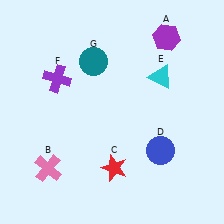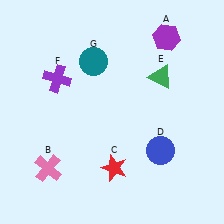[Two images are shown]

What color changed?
The triangle (E) changed from cyan in Image 1 to green in Image 2.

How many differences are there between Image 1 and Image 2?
There is 1 difference between the two images.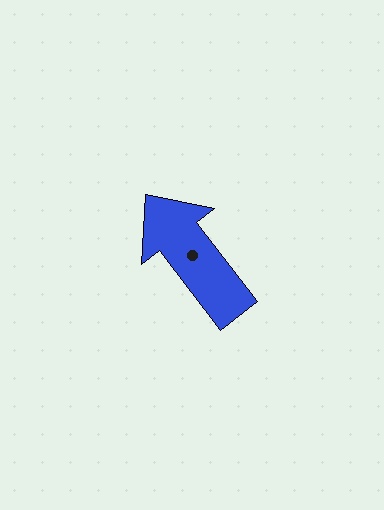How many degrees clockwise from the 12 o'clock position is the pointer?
Approximately 322 degrees.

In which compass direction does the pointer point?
Northwest.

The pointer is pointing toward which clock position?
Roughly 11 o'clock.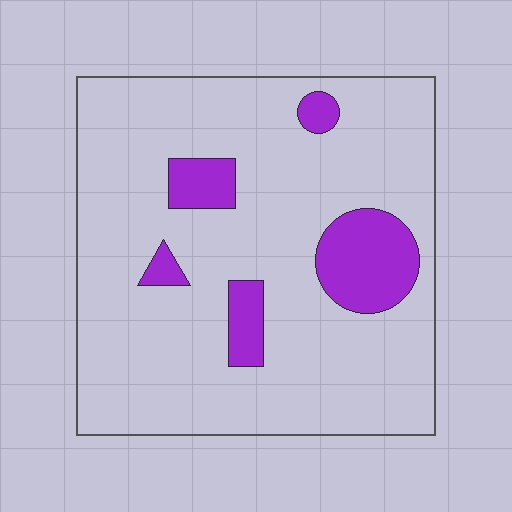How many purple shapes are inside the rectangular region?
5.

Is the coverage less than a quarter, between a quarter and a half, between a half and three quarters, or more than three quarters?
Less than a quarter.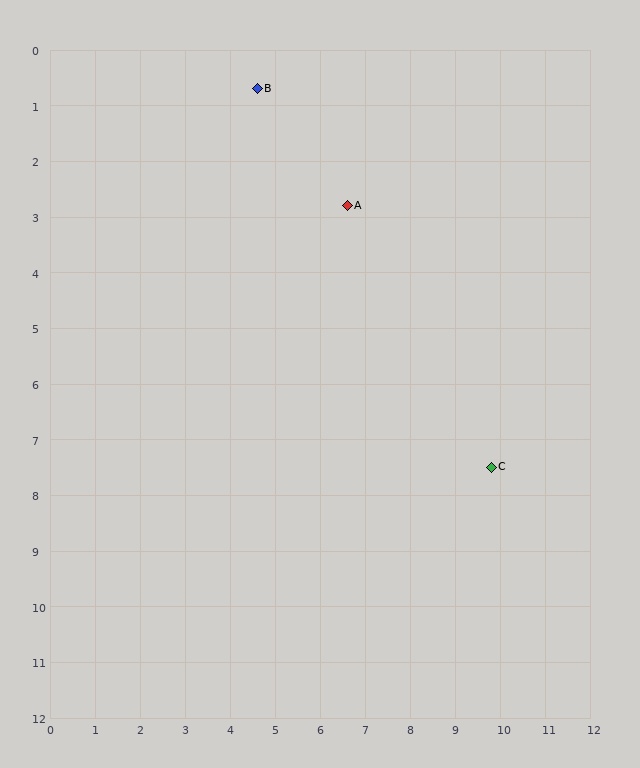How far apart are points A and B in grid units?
Points A and B are about 2.9 grid units apart.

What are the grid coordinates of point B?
Point B is at approximately (4.6, 0.7).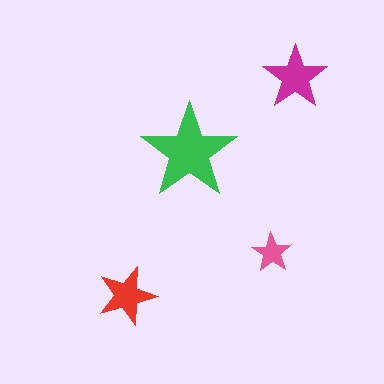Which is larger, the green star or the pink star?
The green one.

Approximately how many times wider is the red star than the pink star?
About 1.5 times wider.